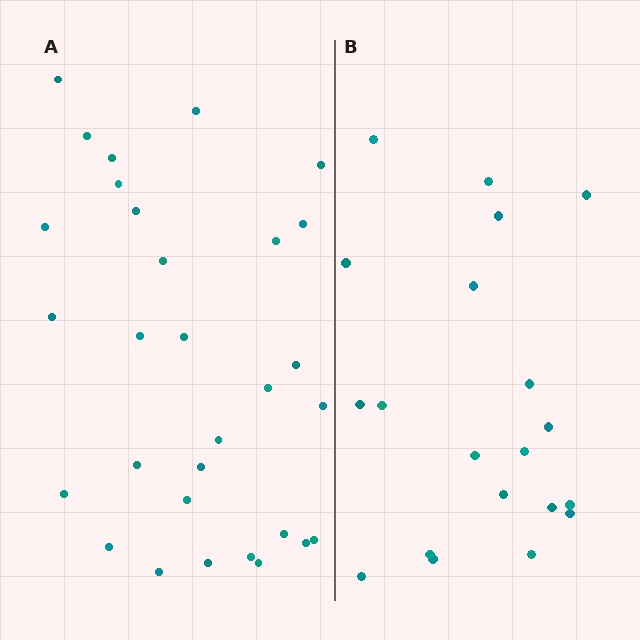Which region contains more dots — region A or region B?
Region A (the left region) has more dots.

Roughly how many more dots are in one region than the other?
Region A has roughly 10 or so more dots than region B.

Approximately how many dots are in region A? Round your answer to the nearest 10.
About 30 dots.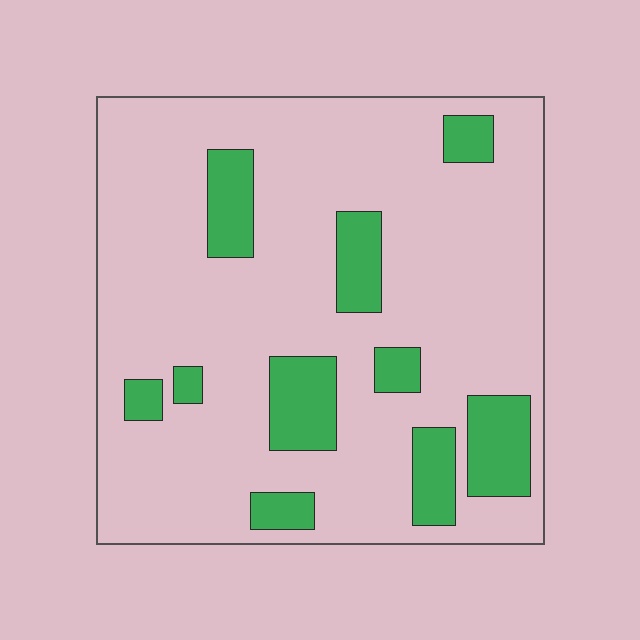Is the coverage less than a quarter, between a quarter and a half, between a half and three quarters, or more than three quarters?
Less than a quarter.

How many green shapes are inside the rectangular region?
10.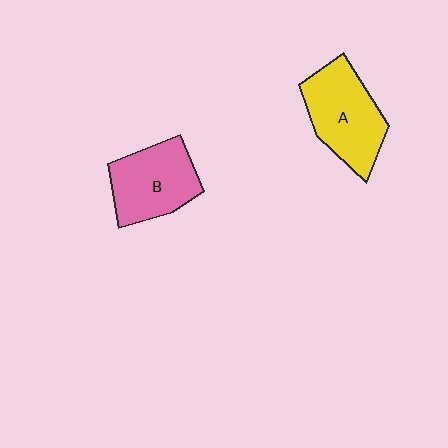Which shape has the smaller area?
Shape B (pink).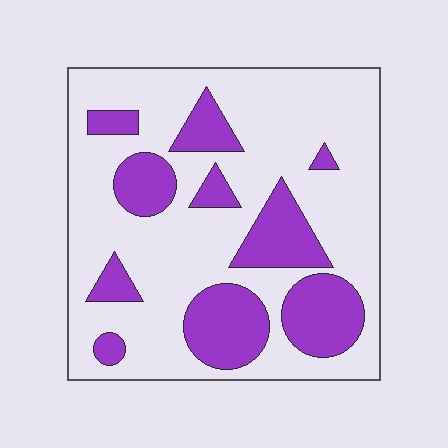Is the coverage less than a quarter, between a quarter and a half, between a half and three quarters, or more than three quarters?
Between a quarter and a half.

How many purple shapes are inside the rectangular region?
10.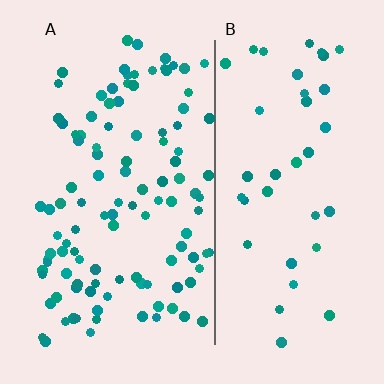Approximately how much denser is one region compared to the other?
Approximately 2.7× — region A over region B.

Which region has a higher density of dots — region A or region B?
A (the left).